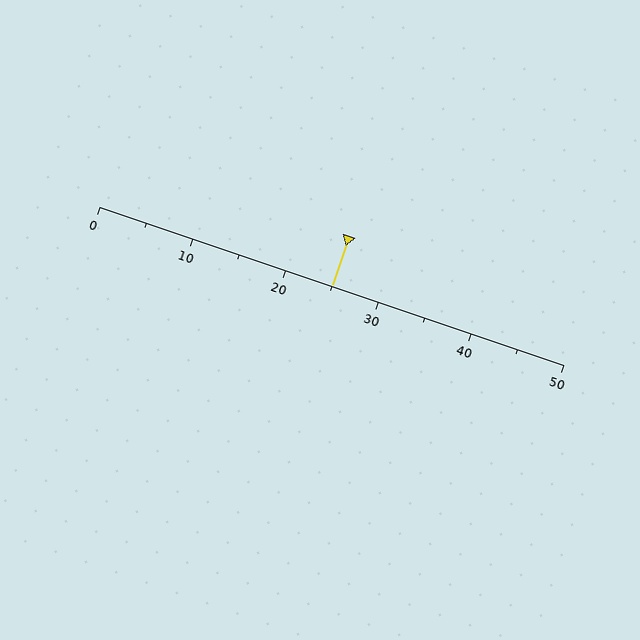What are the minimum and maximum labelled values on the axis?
The axis runs from 0 to 50.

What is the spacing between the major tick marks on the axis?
The major ticks are spaced 10 apart.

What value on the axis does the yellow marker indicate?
The marker indicates approximately 25.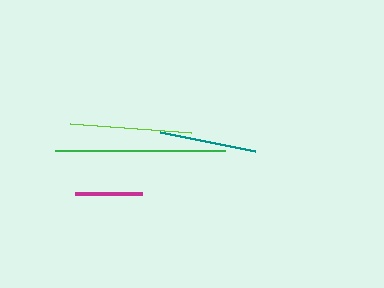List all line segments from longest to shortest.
From longest to shortest: green, lime, teal, magenta.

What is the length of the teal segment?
The teal segment is approximately 97 pixels long.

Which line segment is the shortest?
The magenta line is the shortest at approximately 67 pixels.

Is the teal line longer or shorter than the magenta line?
The teal line is longer than the magenta line.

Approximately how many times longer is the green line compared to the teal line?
The green line is approximately 1.8 times the length of the teal line.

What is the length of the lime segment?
The lime segment is approximately 122 pixels long.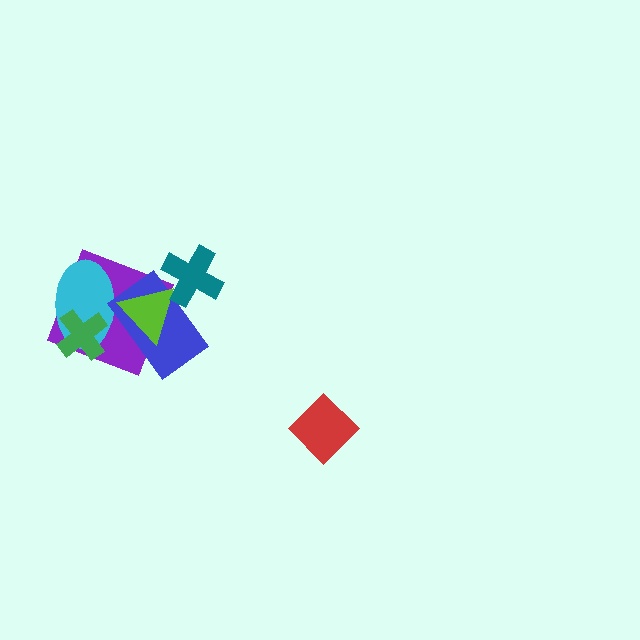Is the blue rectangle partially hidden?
Yes, it is partially covered by another shape.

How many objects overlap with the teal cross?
2 objects overlap with the teal cross.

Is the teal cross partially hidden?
No, no other shape covers it.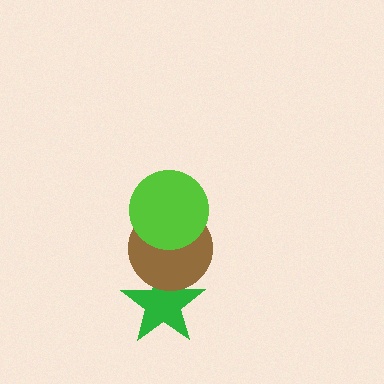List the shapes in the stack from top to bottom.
From top to bottom: the lime circle, the brown circle, the green star.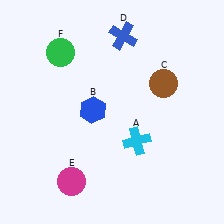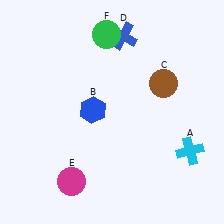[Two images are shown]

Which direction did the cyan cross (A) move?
The cyan cross (A) moved right.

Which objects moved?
The objects that moved are: the cyan cross (A), the green circle (F).